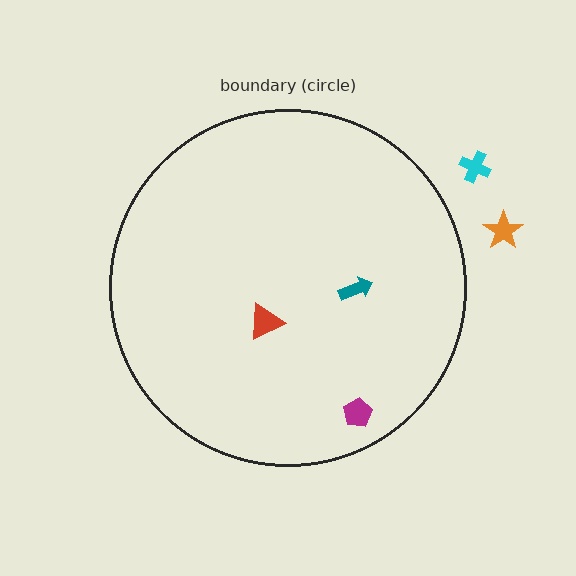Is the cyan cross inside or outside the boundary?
Outside.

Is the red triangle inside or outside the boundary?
Inside.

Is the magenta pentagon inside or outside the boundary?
Inside.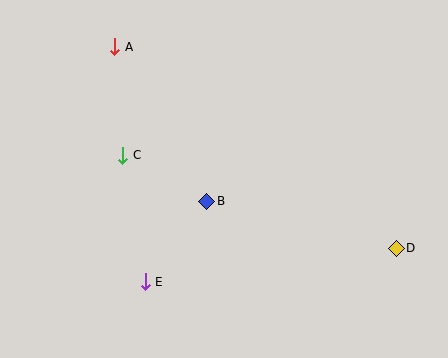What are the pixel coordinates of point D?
Point D is at (396, 248).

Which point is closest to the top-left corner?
Point A is closest to the top-left corner.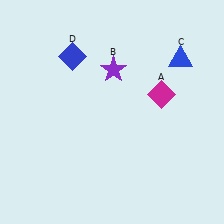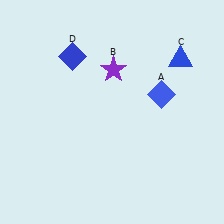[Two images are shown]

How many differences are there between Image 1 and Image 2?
There is 1 difference between the two images.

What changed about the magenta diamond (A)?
In Image 1, A is magenta. In Image 2, it changed to blue.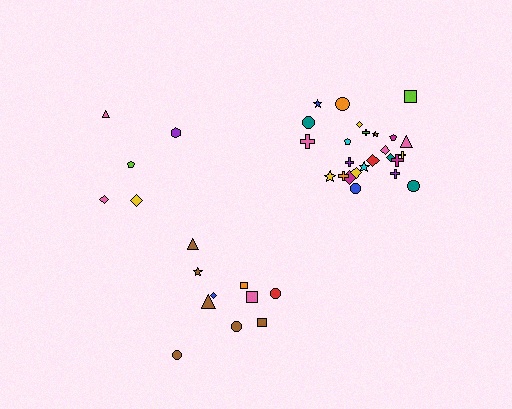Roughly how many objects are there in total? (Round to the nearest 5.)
Roughly 40 objects in total.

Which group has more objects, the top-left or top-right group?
The top-right group.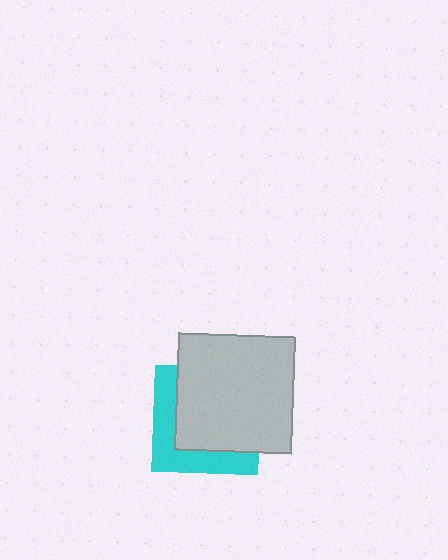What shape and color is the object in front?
The object in front is a light gray square.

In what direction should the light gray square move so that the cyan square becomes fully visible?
The light gray square should move toward the upper-right. That is the shortest direction to clear the overlap and leave the cyan square fully visible.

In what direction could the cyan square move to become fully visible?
The cyan square could move toward the lower-left. That would shift it out from behind the light gray square entirely.